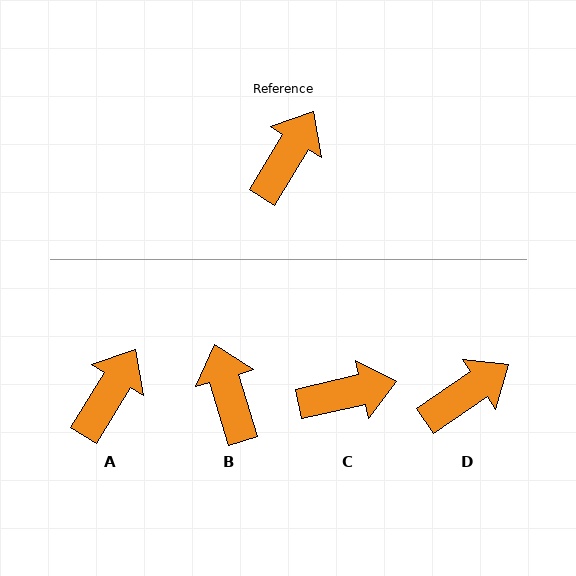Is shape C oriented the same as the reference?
No, it is off by about 46 degrees.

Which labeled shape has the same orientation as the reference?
A.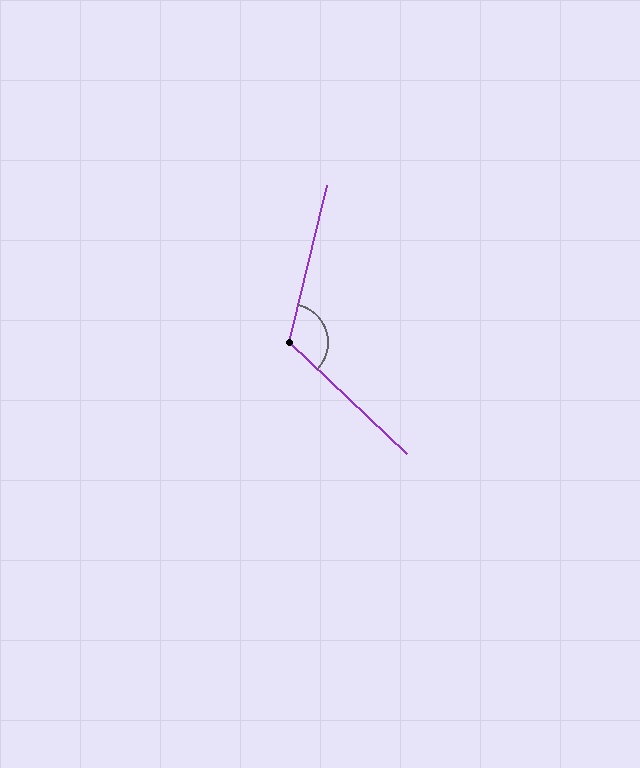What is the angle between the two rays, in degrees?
Approximately 119 degrees.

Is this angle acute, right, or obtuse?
It is obtuse.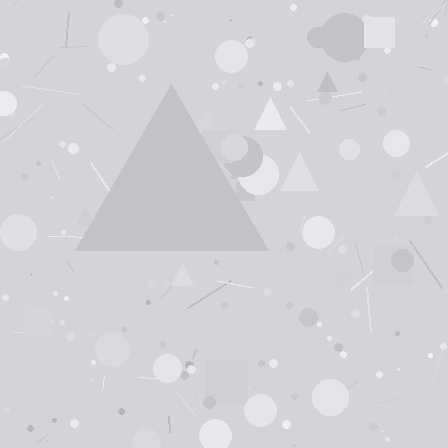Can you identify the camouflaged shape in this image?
The camouflaged shape is a triangle.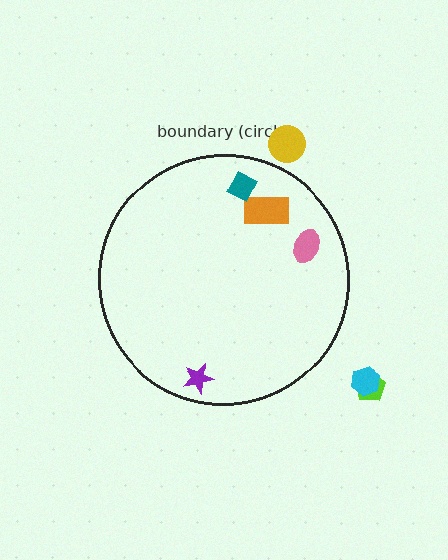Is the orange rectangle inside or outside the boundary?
Inside.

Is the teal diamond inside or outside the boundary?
Inside.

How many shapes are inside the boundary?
4 inside, 3 outside.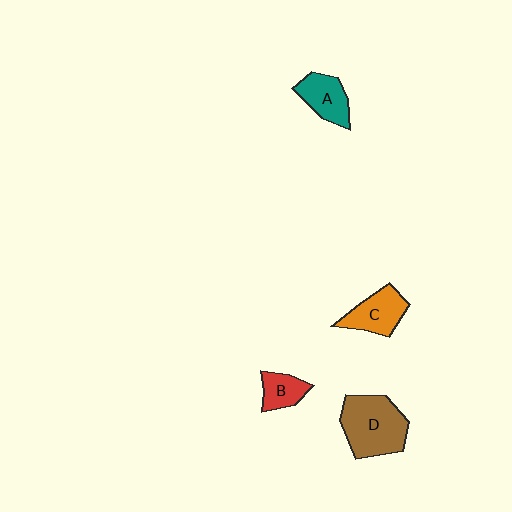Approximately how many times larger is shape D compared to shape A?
Approximately 1.7 times.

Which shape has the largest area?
Shape D (brown).